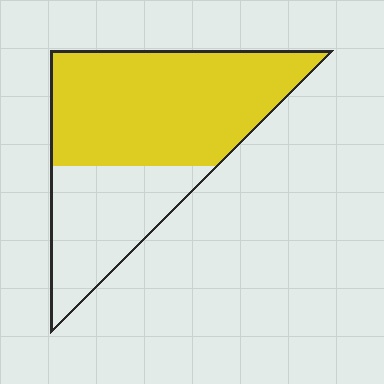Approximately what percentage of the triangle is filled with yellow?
Approximately 65%.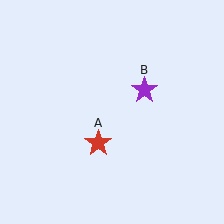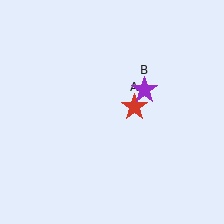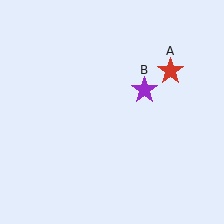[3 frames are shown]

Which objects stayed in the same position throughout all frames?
Purple star (object B) remained stationary.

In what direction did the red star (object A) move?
The red star (object A) moved up and to the right.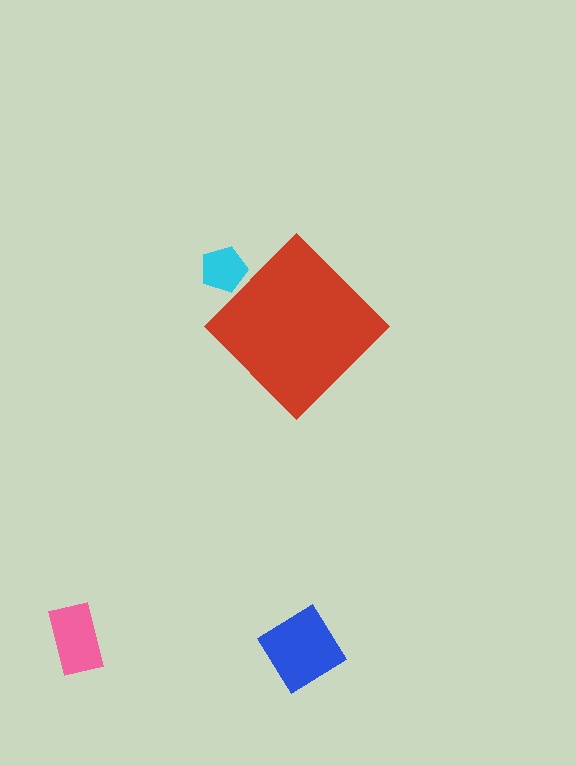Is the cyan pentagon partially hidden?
Yes, the cyan pentagon is partially hidden behind the red diamond.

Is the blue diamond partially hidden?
No, the blue diamond is fully visible.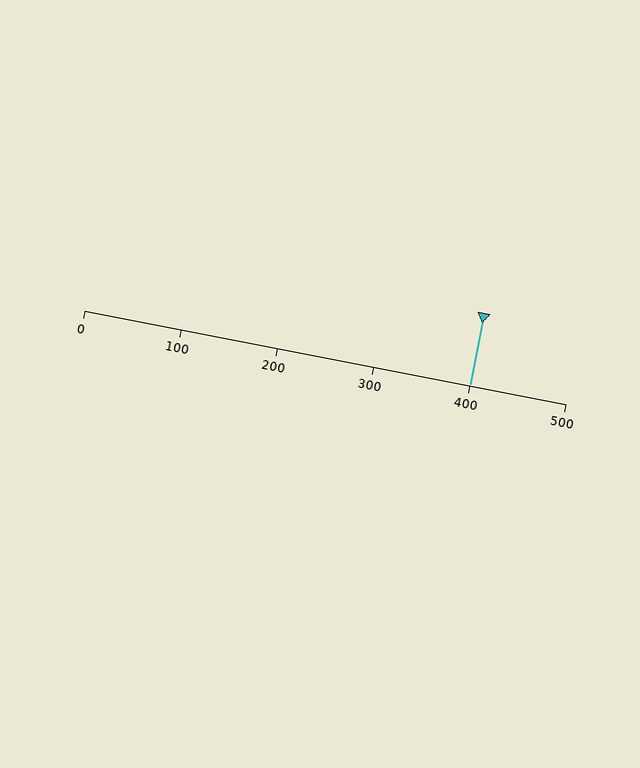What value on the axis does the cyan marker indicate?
The marker indicates approximately 400.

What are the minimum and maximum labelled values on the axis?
The axis runs from 0 to 500.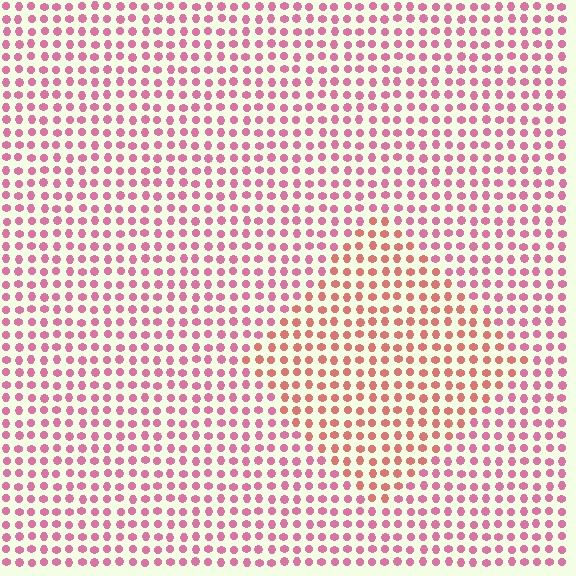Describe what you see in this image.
The image is filled with small pink elements in a uniform arrangement. A diamond-shaped region is visible where the elements are tinted to a slightly different hue, forming a subtle color boundary.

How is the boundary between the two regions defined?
The boundary is defined purely by a slight shift in hue (about 32 degrees). Spacing, size, and orientation are identical on both sides.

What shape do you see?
I see a diamond.